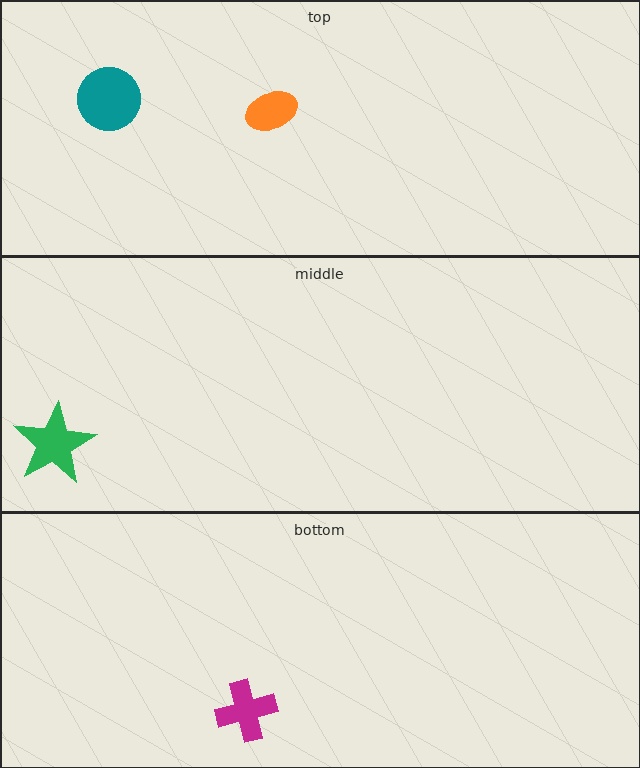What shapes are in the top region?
The teal circle, the orange ellipse.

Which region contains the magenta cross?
The bottom region.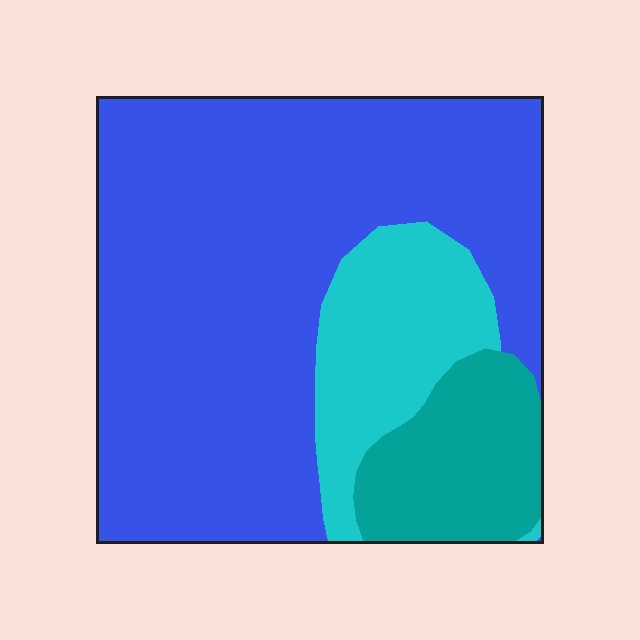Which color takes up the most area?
Blue, at roughly 70%.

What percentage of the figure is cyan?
Cyan takes up about one sixth (1/6) of the figure.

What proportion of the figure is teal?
Teal takes up about one eighth (1/8) of the figure.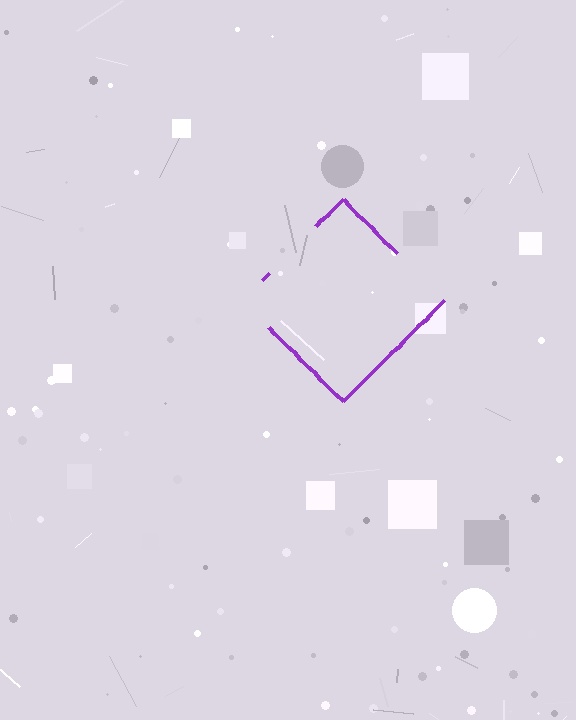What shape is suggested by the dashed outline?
The dashed outline suggests a diamond.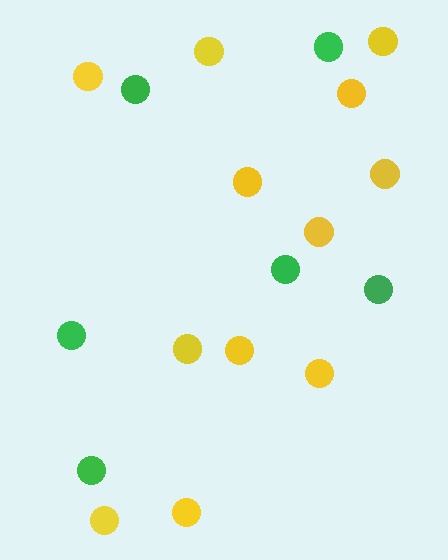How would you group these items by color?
There are 2 groups: one group of green circles (6) and one group of yellow circles (12).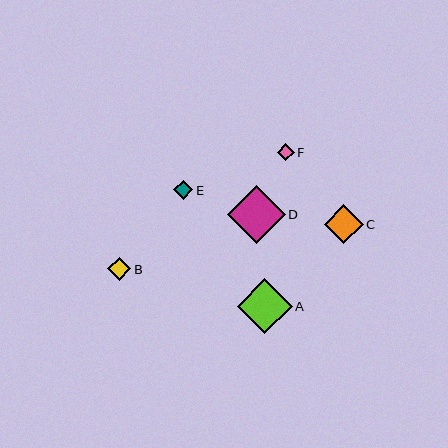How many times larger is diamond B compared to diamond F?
Diamond B is approximately 1.4 times the size of diamond F.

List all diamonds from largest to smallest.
From largest to smallest: D, A, C, B, E, F.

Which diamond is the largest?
Diamond D is the largest with a size of approximately 58 pixels.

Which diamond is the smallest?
Diamond F is the smallest with a size of approximately 17 pixels.